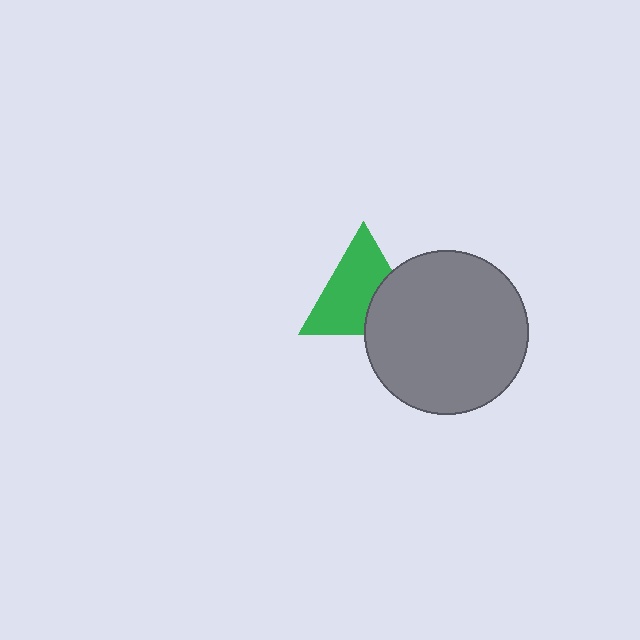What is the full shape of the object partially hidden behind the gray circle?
The partially hidden object is a green triangle.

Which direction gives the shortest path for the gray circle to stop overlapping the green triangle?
Moving right gives the shortest separation.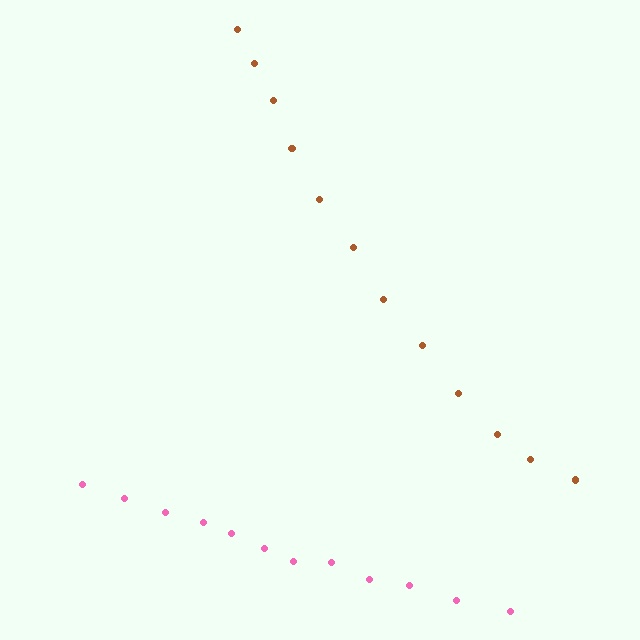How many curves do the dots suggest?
There are 2 distinct paths.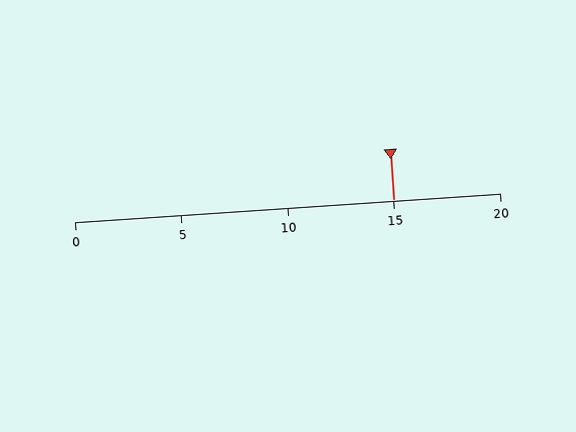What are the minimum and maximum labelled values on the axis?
The axis runs from 0 to 20.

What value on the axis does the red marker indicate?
The marker indicates approximately 15.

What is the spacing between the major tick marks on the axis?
The major ticks are spaced 5 apart.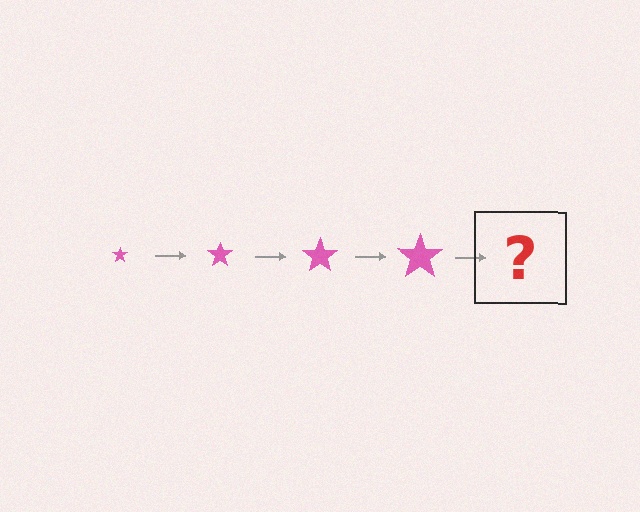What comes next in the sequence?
The next element should be a pink star, larger than the previous one.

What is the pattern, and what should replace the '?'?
The pattern is that the star gets progressively larger each step. The '?' should be a pink star, larger than the previous one.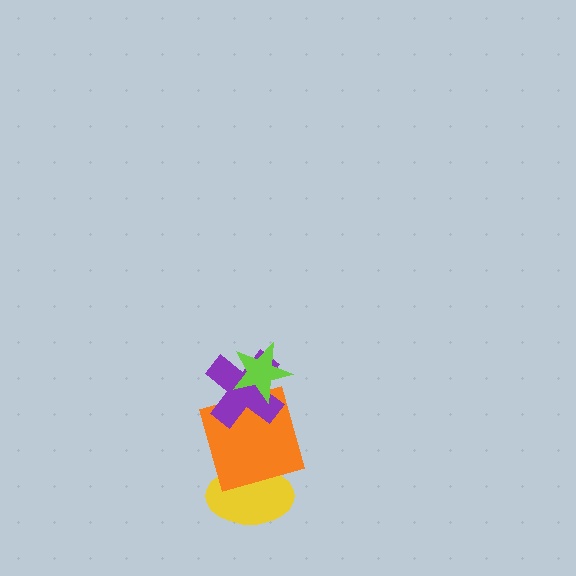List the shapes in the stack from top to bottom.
From top to bottom: the lime star, the purple cross, the orange square, the yellow ellipse.